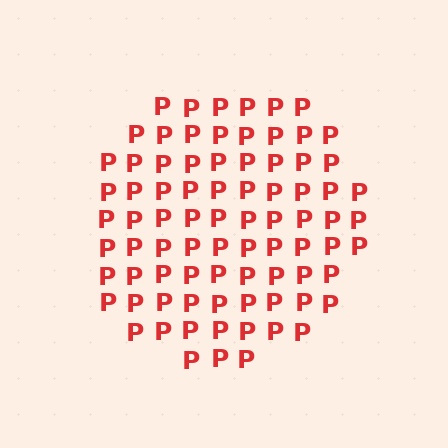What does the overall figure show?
The overall figure shows a circle.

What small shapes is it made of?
It is made of small letter P's.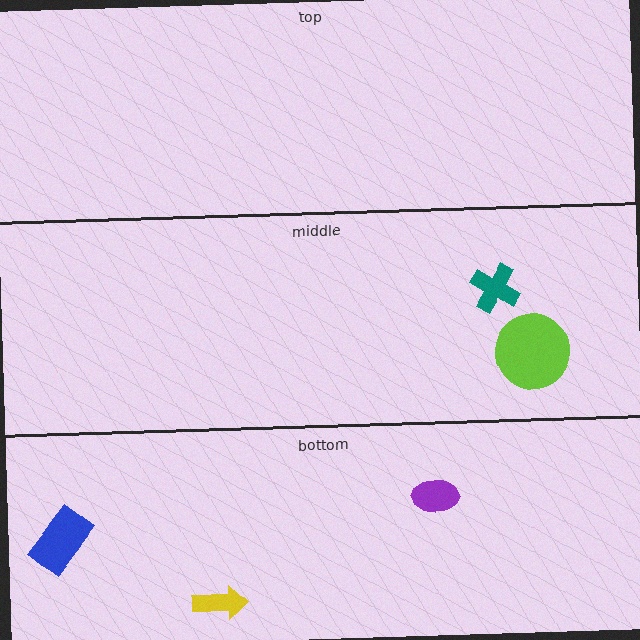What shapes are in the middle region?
The lime circle, the teal cross.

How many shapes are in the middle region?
2.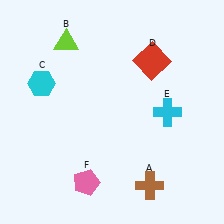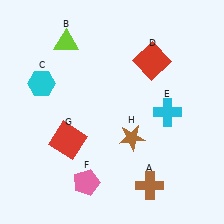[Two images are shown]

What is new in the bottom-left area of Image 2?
A red square (G) was added in the bottom-left area of Image 2.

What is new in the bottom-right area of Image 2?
A brown star (H) was added in the bottom-right area of Image 2.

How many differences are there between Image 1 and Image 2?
There are 2 differences between the two images.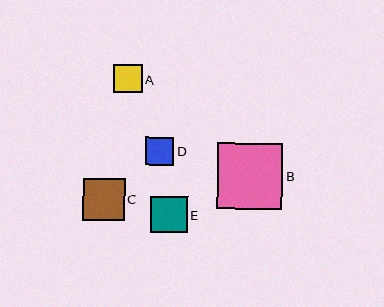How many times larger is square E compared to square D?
Square E is approximately 1.3 times the size of square D.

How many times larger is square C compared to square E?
Square C is approximately 1.2 times the size of square E.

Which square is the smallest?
Square D is the smallest with a size of approximately 28 pixels.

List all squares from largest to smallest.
From largest to smallest: B, C, E, A, D.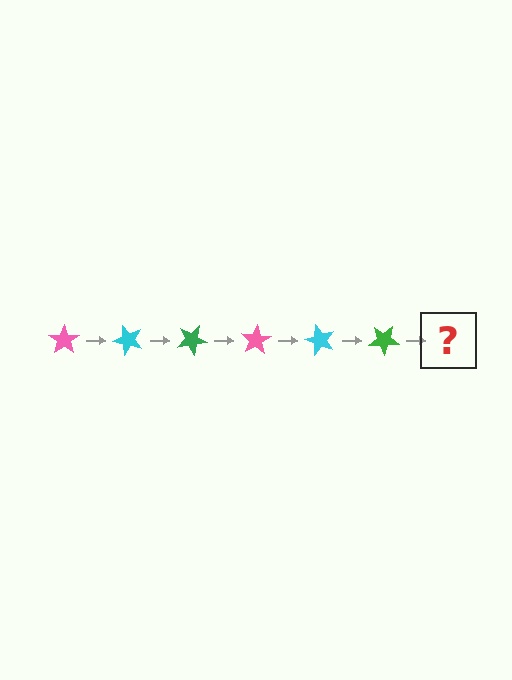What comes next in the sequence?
The next element should be a pink star, rotated 300 degrees from the start.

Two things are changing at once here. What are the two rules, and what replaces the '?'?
The two rules are that it rotates 50 degrees each step and the color cycles through pink, cyan, and green. The '?' should be a pink star, rotated 300 degrees from the start.